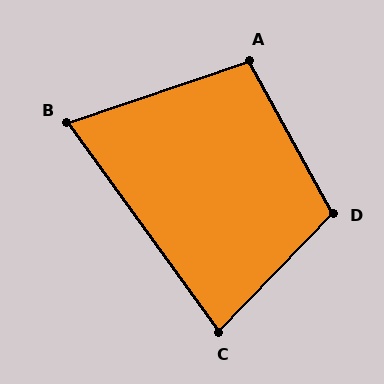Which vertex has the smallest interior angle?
B, at approximately 73 degrees.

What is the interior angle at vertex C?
Approximately 80 degrees (acute).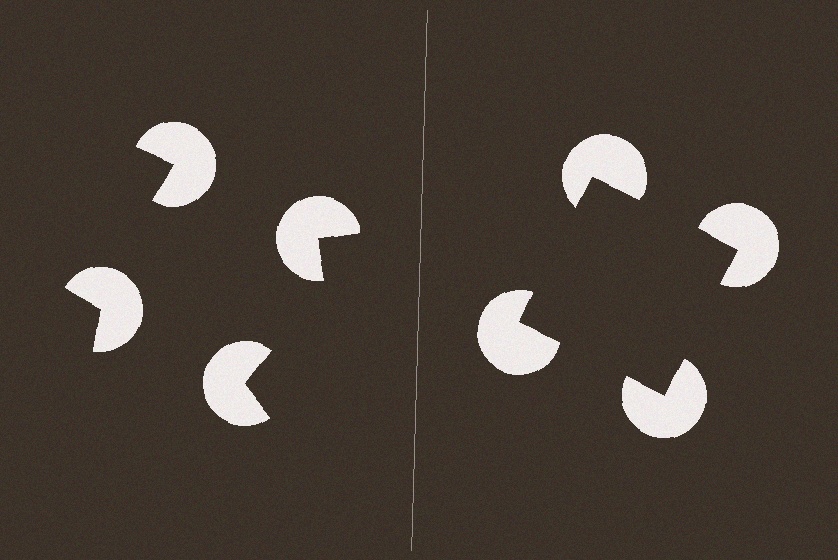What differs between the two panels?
The pac-man discs are positioned identically on both sides; only the wedge orientations differ. On the right they align to a square; on the left they are misaligned.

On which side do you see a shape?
An illusory square appears on the right side. On the left side the wedge cuts are rotated, so no coherent shape forms.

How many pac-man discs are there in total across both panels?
8 — 4 on each side.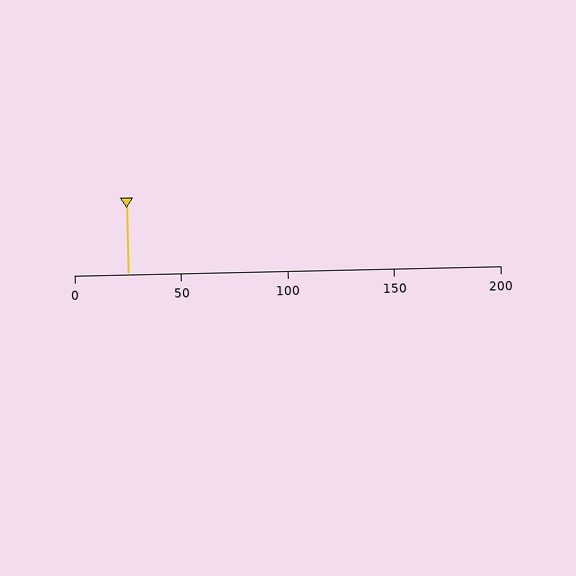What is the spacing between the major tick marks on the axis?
The major ticks are spaced 50 apart.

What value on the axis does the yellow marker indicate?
The marker indicates approximately 25.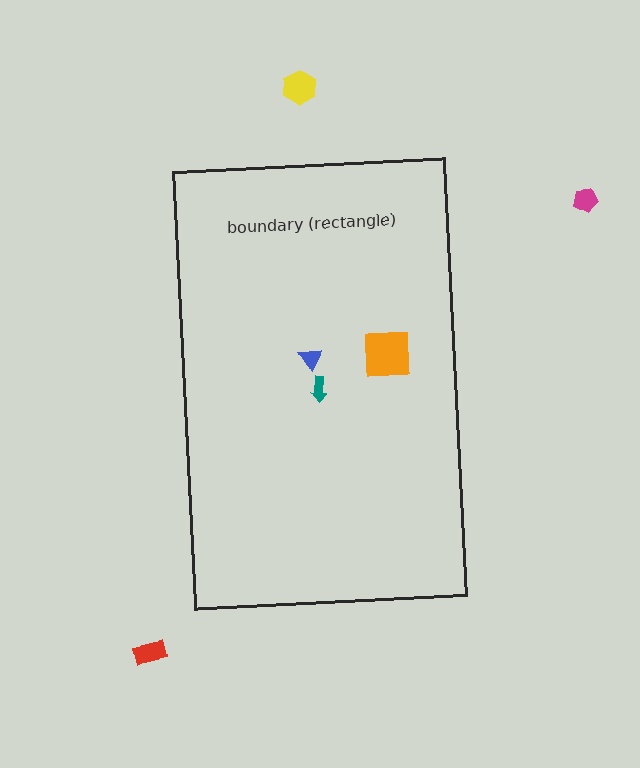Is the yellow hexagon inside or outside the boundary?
Outside.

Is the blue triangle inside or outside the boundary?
Inside.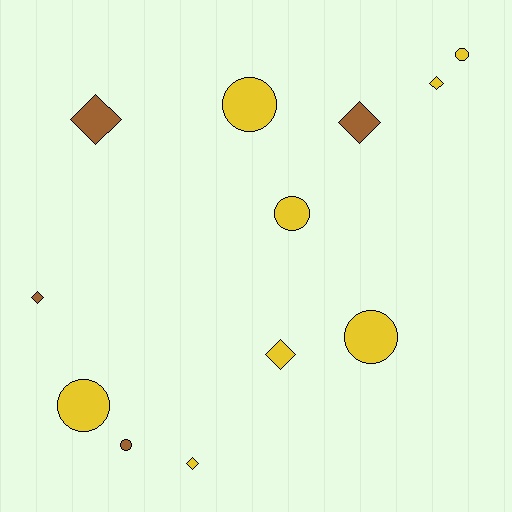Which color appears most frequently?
Yellow, with 8 objects.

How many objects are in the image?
There are 12 objects.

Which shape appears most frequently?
Circle, with 6 objects.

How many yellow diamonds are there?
There are 3 yellow diamonds.